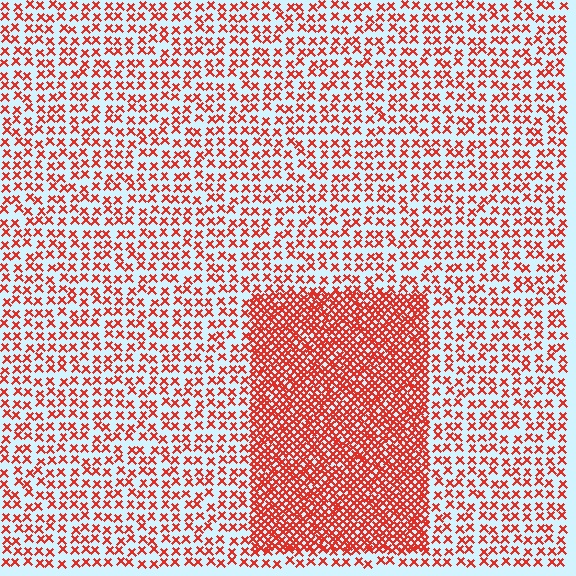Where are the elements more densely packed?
The elements are more densely packed inside the rectangle boundary.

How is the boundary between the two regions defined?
The boundary is defined by a change in element density (approximately 2.5x ratio). All elements are the same color, size, and shape.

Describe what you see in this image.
The image contains small red elements arranged at two different densities. A rectangle-shaped region is visible where the elements are more densely packed than the surrounding area.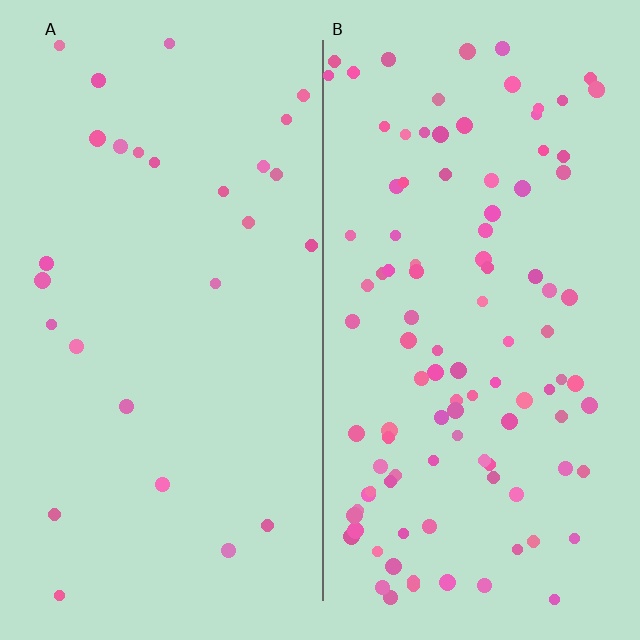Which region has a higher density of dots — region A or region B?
B (the right).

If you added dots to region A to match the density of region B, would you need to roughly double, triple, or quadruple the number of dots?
Approximately quadruple.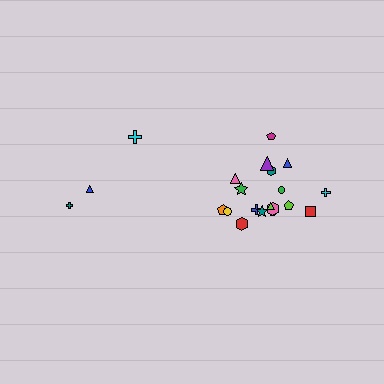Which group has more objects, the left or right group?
The right group.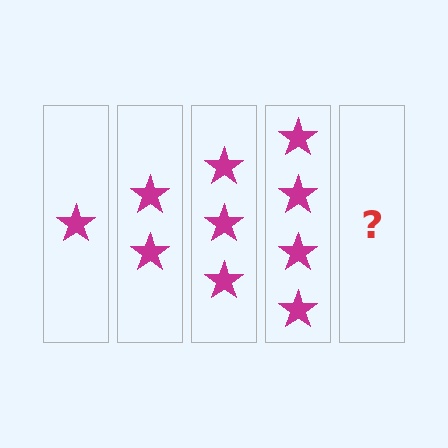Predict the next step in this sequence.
The next step is 5 stars.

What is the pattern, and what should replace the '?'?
The pattern is that each step adds one more star. The '?' should be 5 stars.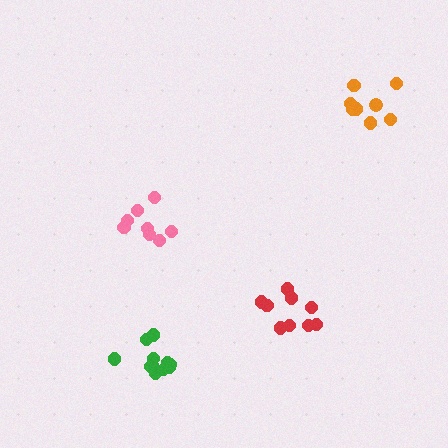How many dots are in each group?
Group 1: 8 dots, Group 2: 8 dots, Group 3: 11 dots, Group 4: 9 dots (36 total).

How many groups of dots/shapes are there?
There are 4 groups.